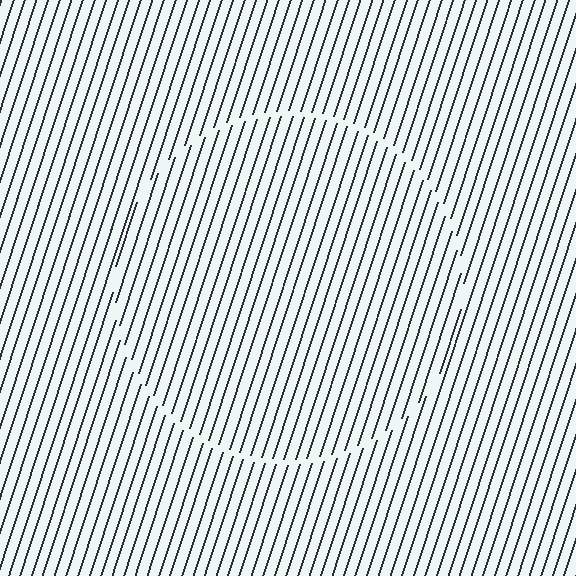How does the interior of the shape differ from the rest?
The interior of the shape contains the same grating, shifted by half a period — the contour is defined by the phase discontinuity where line-ends from the inner and outer gratings abut.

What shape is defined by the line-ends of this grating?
An illusory circle. The interior of the shape contains the same grating, shifted by half a period — the contour is defined by the phase discontinuity where line-ends from the inner and outer gratings abut.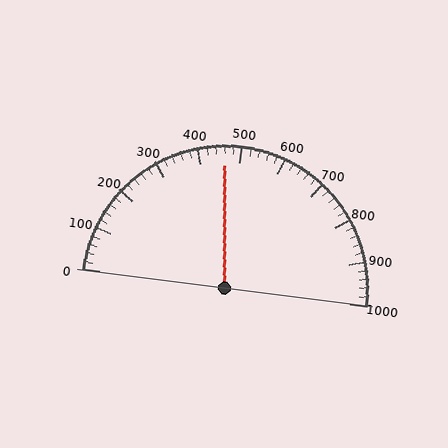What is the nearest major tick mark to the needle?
The nearest major tick mark is 500.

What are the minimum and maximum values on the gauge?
The gauge ranges from 0 to 1000.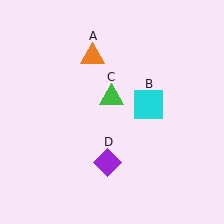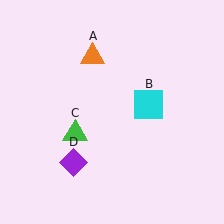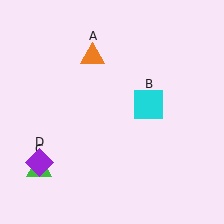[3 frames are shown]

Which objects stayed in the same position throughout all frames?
Orange triangle (object A) and cyan square (object B) remained stationary.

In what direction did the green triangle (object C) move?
The green triangle (object C) moved down and to the left.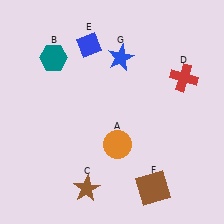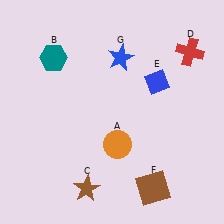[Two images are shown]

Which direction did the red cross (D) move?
The red cross (D) moved up.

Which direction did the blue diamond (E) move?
The blue diamond (E) moved right.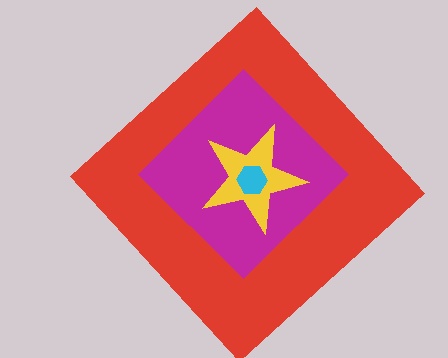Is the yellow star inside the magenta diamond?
Yes.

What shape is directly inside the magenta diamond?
The yellow star.